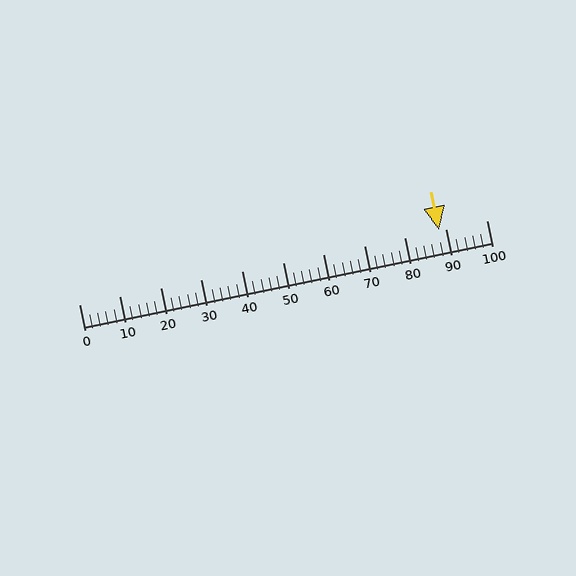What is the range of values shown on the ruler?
The ruler shows values from 0 to 100.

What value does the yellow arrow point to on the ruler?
The yellow arrow points to approximately 88.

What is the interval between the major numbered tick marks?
The major tick marks are spaced 10 units apart.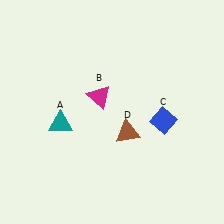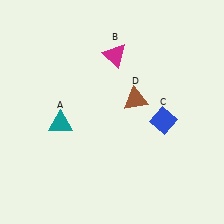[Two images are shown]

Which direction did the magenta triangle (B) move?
The magenta triangle (B) moved up.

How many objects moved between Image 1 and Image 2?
2 objects moved between the two images.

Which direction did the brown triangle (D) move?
The brown triangle (D) moved up.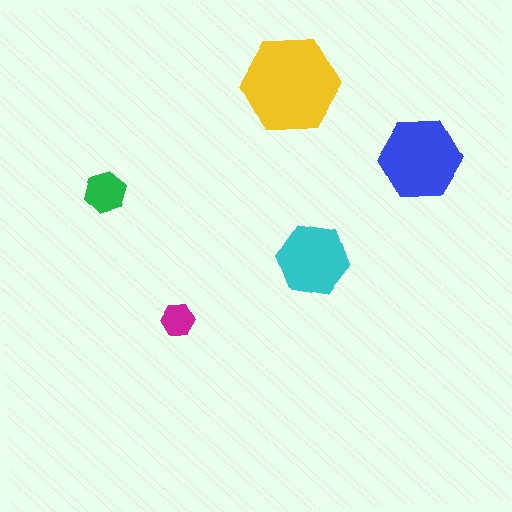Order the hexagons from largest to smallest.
the yellow one, the blue one, the cyan one, the green one, the magenta one.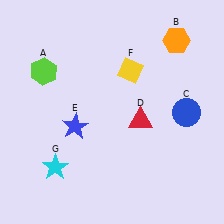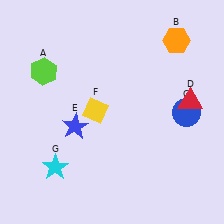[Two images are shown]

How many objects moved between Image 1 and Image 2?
2 objects moved between the two images.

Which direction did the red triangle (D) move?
The red triangle (D) moved right.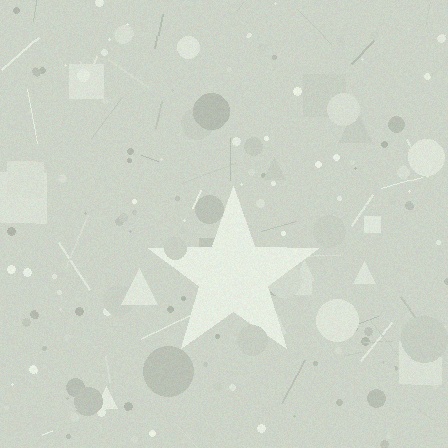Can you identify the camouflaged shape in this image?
The camouflaged shape is a star.